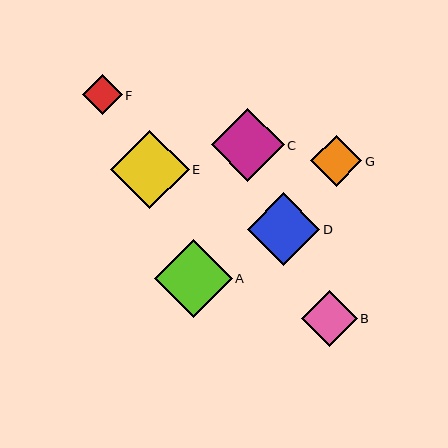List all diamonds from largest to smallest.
From largest to smallest: E, A, C, D, B, G, F.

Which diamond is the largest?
Diamond E is the largest with a size of approximately 79 pixels.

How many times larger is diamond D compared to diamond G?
Diamond D is approximately 1.4 times the size of diamond G.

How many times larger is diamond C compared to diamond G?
Diamond C is approximately 1.4 times the size of diamond G.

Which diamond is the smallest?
Diamond F is the smallest with a size of approximately 40 pixels.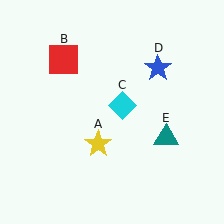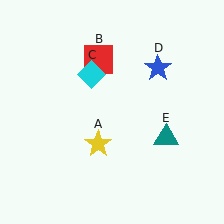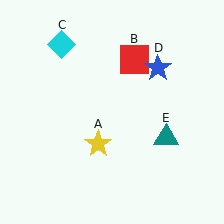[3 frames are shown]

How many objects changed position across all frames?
2 objects changed position: red square (object B), cyan diamond (object C).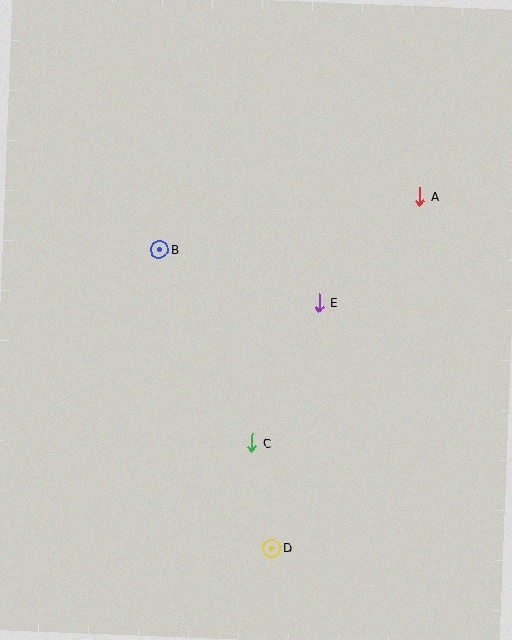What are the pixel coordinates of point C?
Point C is at (252, 443).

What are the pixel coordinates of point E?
Point E is at (319, 303).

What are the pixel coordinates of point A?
Point A is at (420, 197).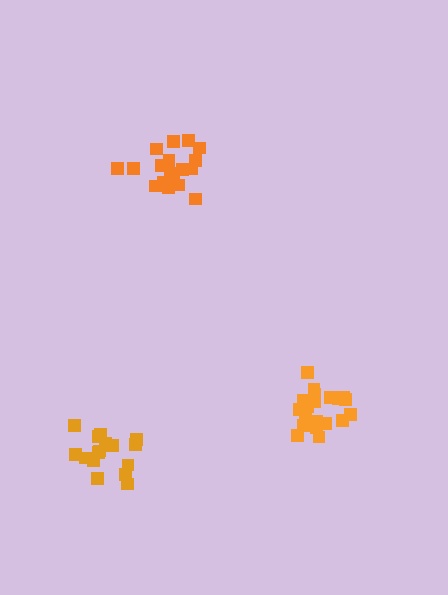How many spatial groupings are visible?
There are 3 spatial groupings.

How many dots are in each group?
Group 1: 18 dots, Group 2: 16 dots, Group 3: 20 dots (54 total).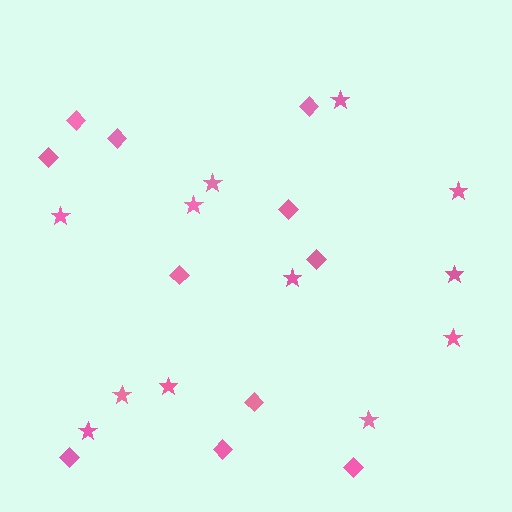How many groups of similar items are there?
There are 2 groups: one group of stars (12) and one group of diamonds (11).